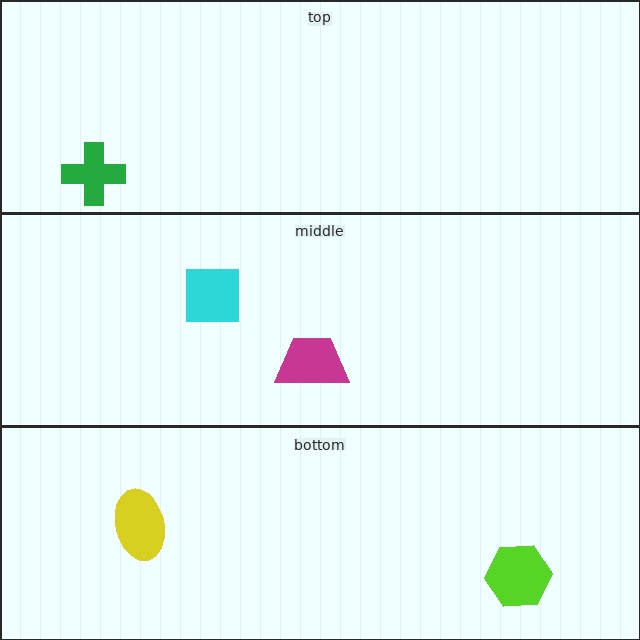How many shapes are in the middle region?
2.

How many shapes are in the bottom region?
2.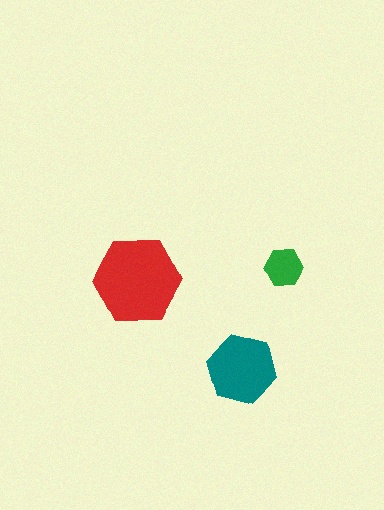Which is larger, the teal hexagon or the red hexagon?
The red one.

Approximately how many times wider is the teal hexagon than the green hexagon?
About 2 times wider.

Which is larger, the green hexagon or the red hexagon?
The red one.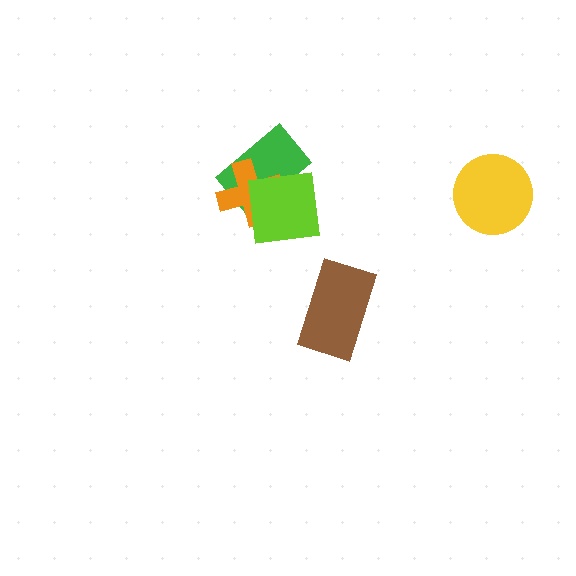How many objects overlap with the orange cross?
2 objects overlap with the orange cross.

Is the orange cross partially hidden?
Yes, it is partially covered by another shape.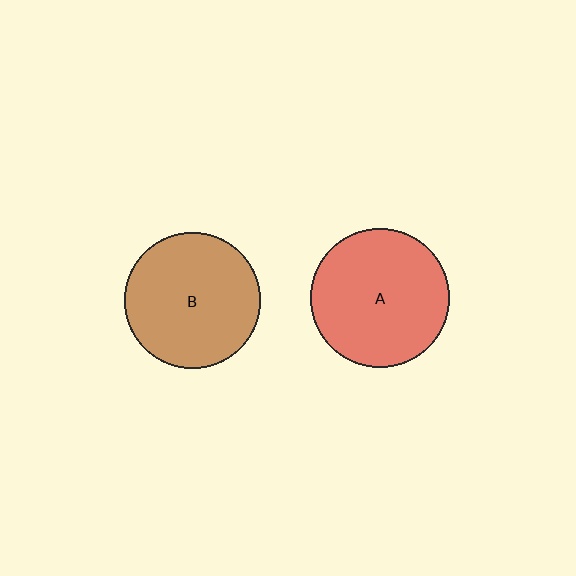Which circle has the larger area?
Circle A (red).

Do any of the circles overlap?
No, none of the circles overlap.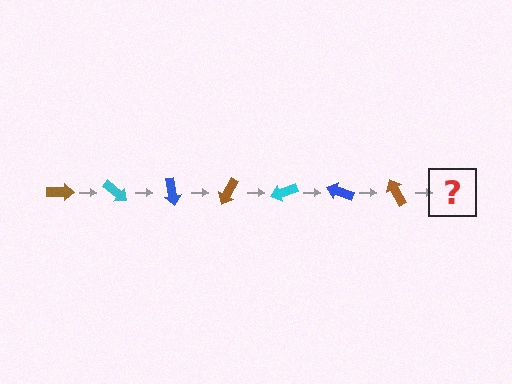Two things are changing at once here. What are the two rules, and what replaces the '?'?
The two rules are that it rotates 40 degrees each step and the color cycles through brown, cyan, and blue. The '?' should be a cyan arrow, rotated 280 degrees from the start.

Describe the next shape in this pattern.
It should be a cyan arrow, rotated 280 degrees from the start.